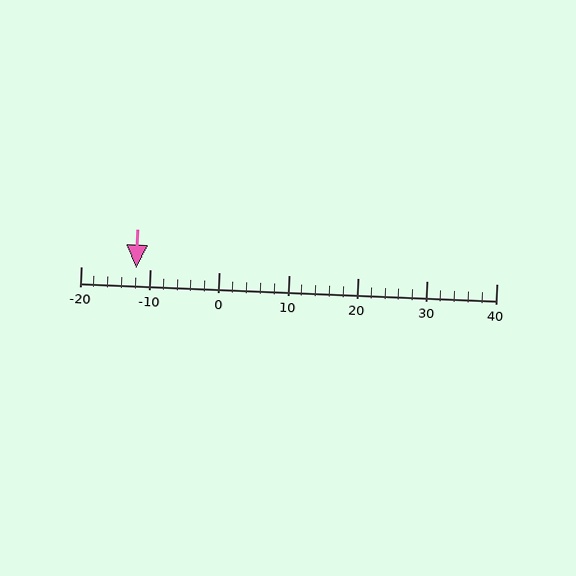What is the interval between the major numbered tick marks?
The major tick marks are spaced 10 units apart.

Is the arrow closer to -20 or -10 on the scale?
The arrow is closer to -10.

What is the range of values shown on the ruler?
The ruler shows values from -20 to 40.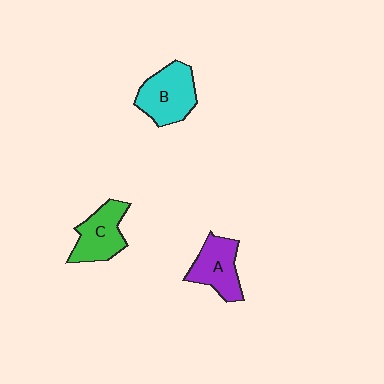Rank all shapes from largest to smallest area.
From largest to smallest: B (cyan), C (green), A (purple).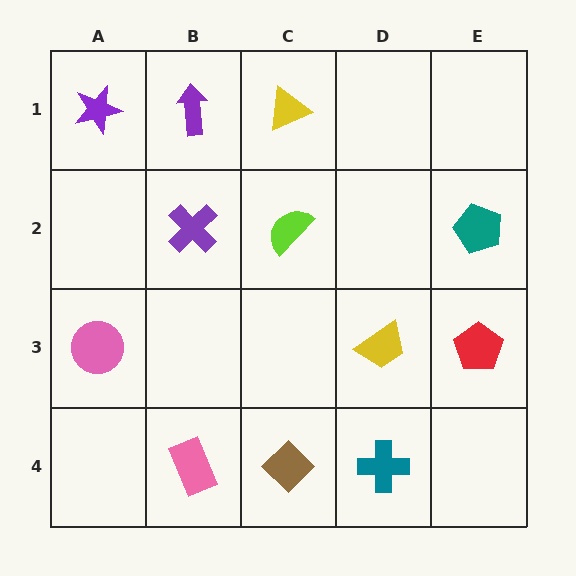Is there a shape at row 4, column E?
No, that cell is empty.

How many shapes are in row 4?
3 shapes.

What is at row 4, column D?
A teal cross.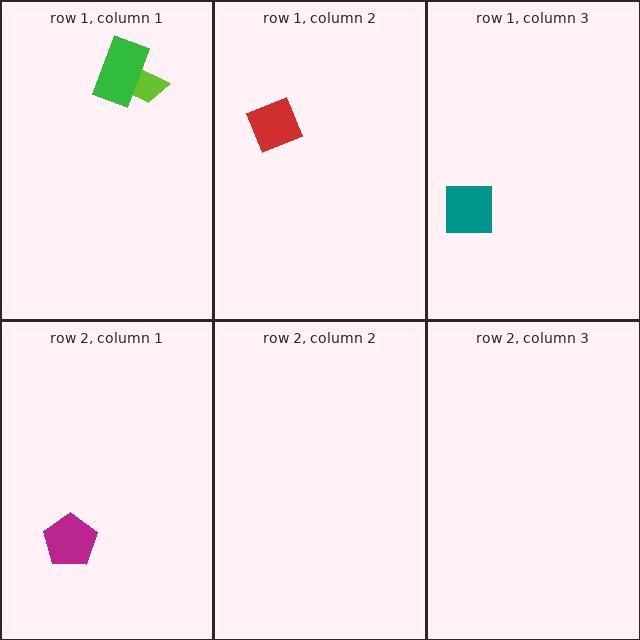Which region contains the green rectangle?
The row 1, column 1 region.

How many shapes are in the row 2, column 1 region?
1.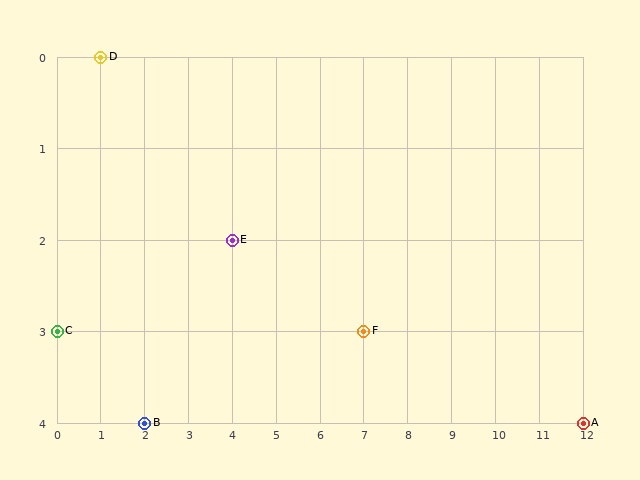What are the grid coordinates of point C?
Point C is at grid coordinates (0, 3).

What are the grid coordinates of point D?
Point D is at grid coordinates (1, 0).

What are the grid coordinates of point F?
Point F is at grid coordinates (7, 3).